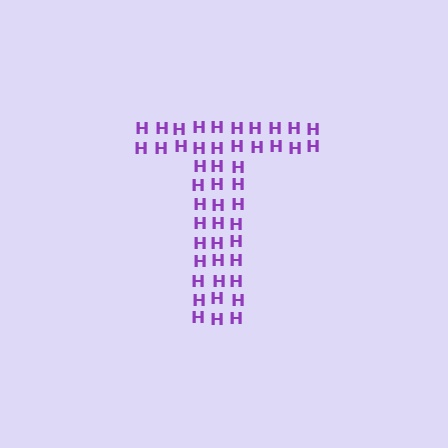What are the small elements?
The small elements are letter H's.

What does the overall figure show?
The overall figure shows the letter T.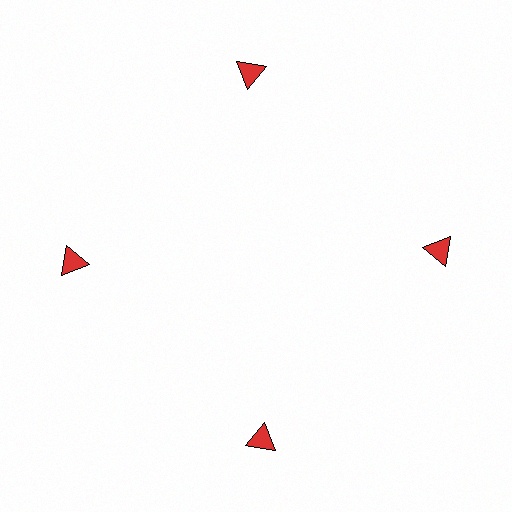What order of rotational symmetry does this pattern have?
This pattern has 4-fold rotational symmetry.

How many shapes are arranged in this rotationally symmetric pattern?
There are 4 shapes, arranged in 4 groups of 1.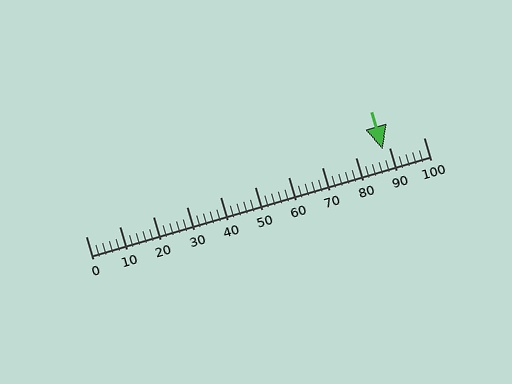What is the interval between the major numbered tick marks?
The major tick marks are spaced 10 units apart.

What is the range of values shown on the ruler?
The ruler shows values from 0 to 100.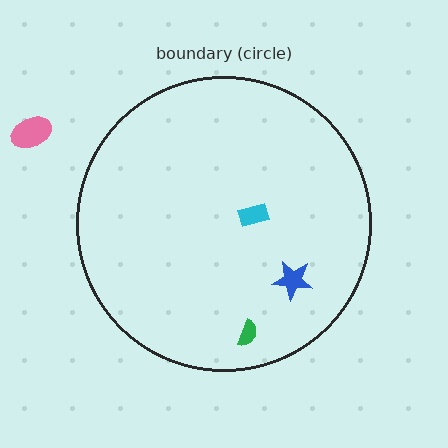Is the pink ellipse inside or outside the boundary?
Outside.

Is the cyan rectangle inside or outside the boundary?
Inside.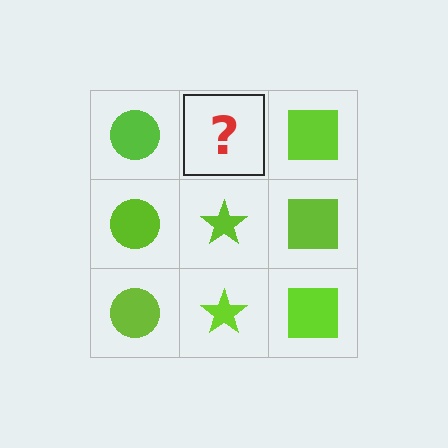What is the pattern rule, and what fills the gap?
The rule is that each column has a consistent shape. The gap should be filled with a lime star.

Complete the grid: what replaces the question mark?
The question mark should be replaced with a lime star.